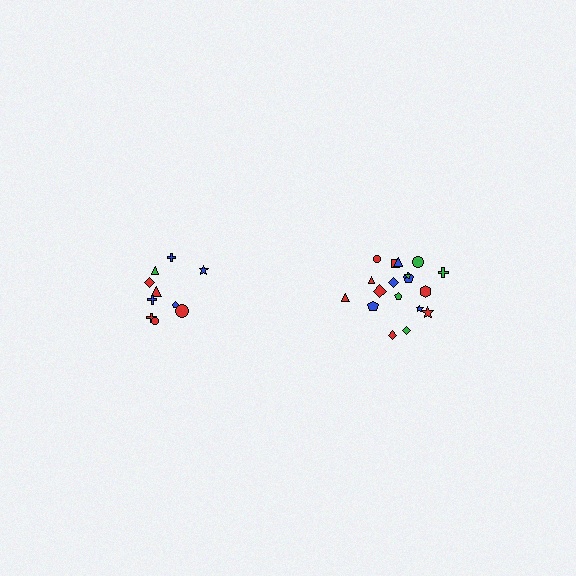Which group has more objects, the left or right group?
The right group.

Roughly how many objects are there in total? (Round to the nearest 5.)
Roughly 30 objects in total.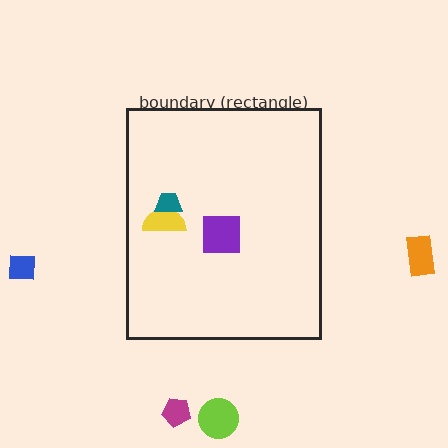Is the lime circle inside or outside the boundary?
Outside.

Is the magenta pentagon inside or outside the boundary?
Outside.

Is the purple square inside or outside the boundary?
Inside.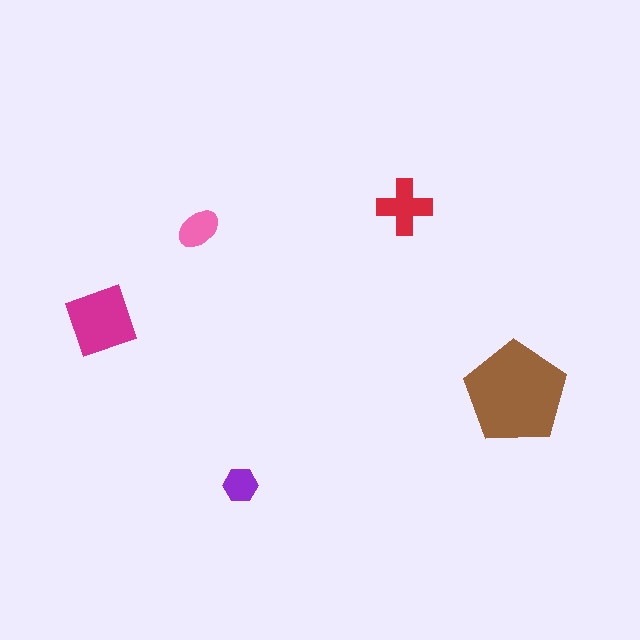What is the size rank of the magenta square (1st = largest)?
2nd.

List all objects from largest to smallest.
The brown pentagon, the magenta square, the red cross, the pink ellipse, the purple hexagon.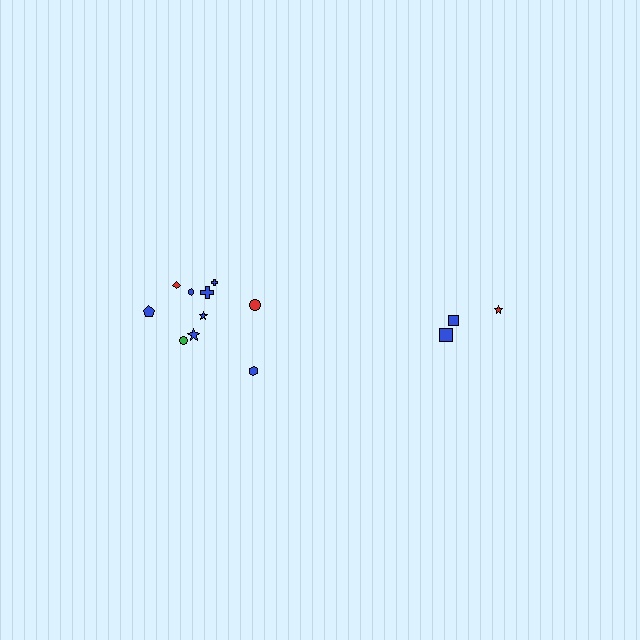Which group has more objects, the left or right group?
The left group.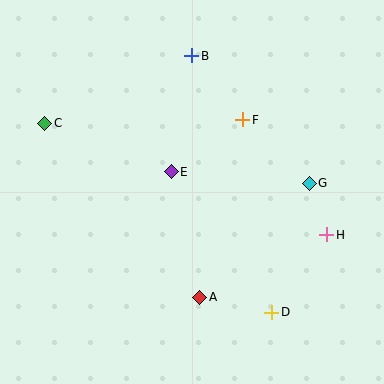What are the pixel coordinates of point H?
Point H is at (327, 235).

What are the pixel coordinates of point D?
Point D is at (272, 312).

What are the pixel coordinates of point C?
Point C is at (45, 123).